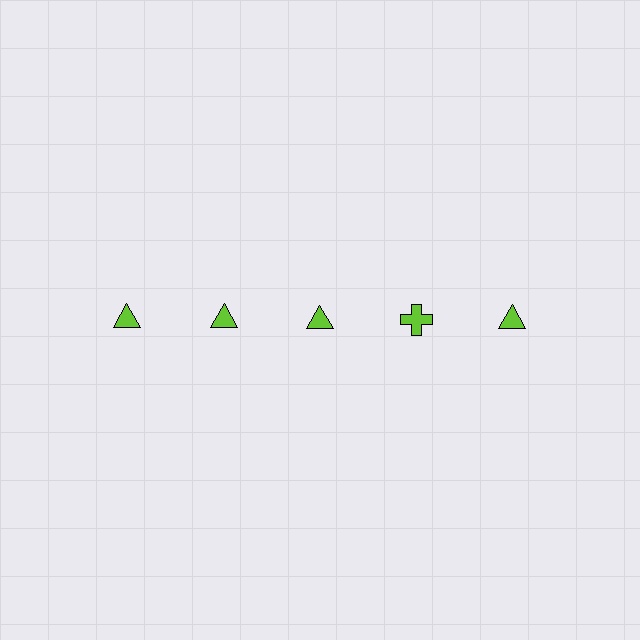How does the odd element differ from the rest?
It has a different shape: cross instead of triangle.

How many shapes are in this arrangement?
There are 5 shapes arranged in a grid pattern.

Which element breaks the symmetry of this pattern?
The lime cross in the top row, second from right column breaks the symmetry. All other shapes are lime triangles.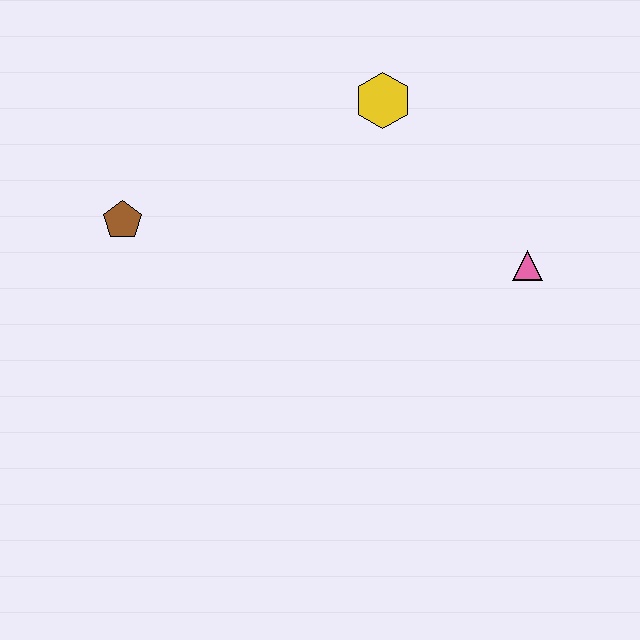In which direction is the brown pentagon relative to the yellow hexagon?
The brown pentagon is to the left of the yellow hexagon.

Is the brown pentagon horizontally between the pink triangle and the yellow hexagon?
No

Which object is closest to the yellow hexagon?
The pink triangle is closest to the yellow hexagon.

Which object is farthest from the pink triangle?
The brown pentagon is farthest from the pink triangle.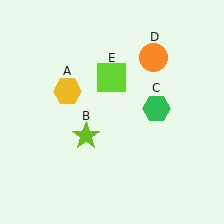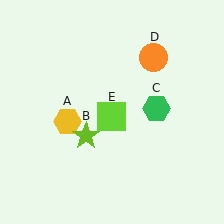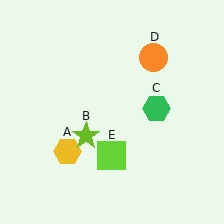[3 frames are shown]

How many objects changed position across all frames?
2 objects changed position: yellow hexagon (object A), lime square (object E).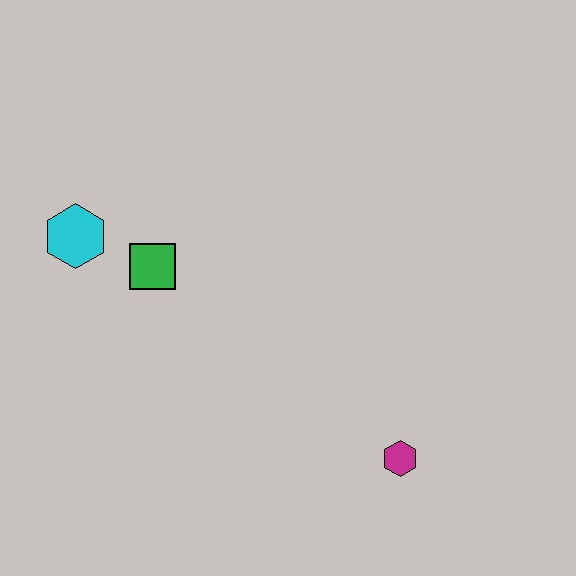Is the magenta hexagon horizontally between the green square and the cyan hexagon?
No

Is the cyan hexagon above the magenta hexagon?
Yes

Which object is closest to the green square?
The cyan hexagon is closest to the green square.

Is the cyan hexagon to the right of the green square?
No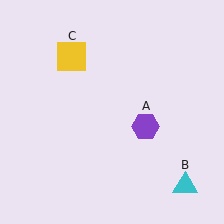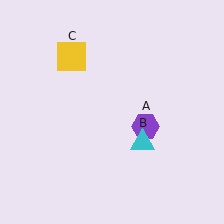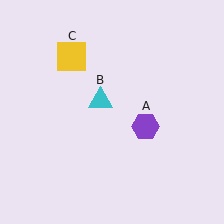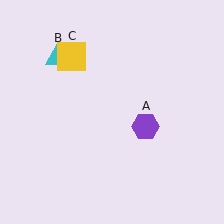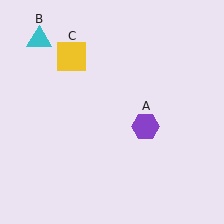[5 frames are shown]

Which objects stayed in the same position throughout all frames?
Purple hexagon (object A) and yellow square (object C) remained stationary.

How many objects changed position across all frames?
1 object changed position: cyan triangle (object B).